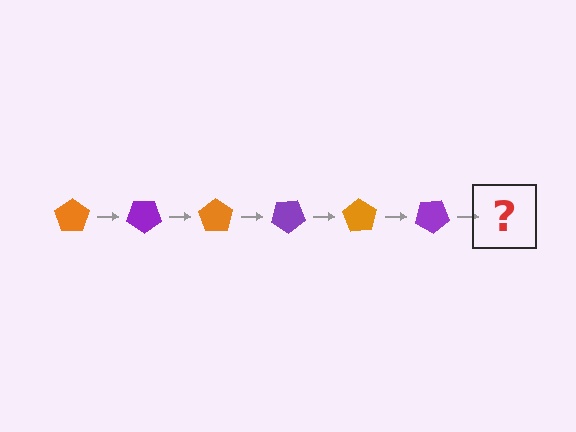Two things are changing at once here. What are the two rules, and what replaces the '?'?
The two rules are that it rotates 35 degrees each step and the color cycles through orange and purple. The '?' should be an orange pentagon, rotated 210 degrees from the start.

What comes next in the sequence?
The next element should be an orange pentagon, rotated 210 degrees from the start.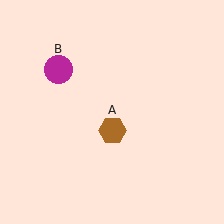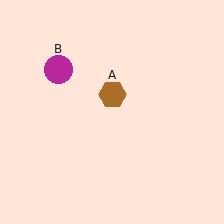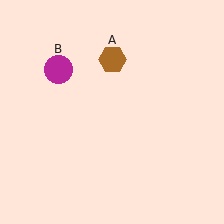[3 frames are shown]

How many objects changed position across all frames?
1 object changed position: brown hexagon (object A).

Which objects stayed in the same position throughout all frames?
Magenta circle (object B) remained stationary.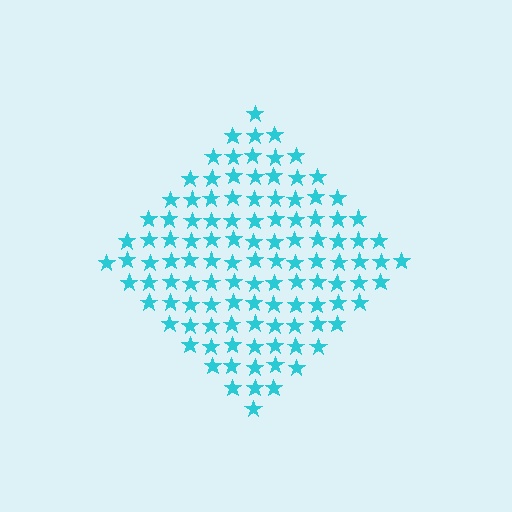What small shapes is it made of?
It is made of small stars.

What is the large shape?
The large shape is a diamond.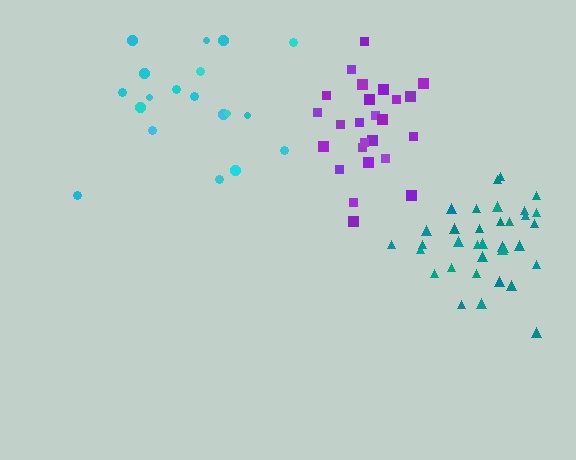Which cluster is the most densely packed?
Teal.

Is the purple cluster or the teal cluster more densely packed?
Teal.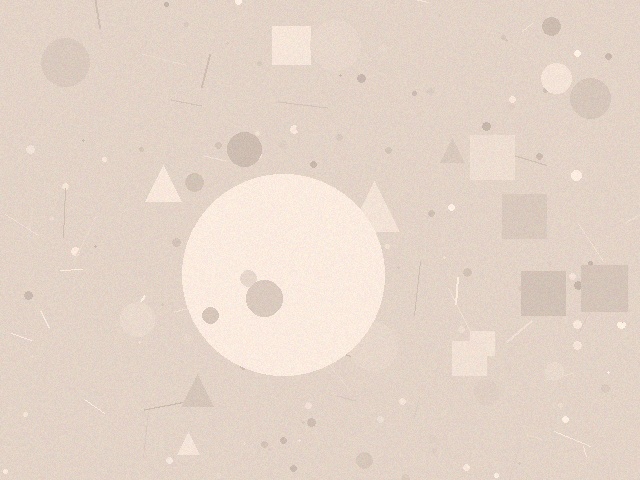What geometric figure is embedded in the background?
A circle is embedded in the background.